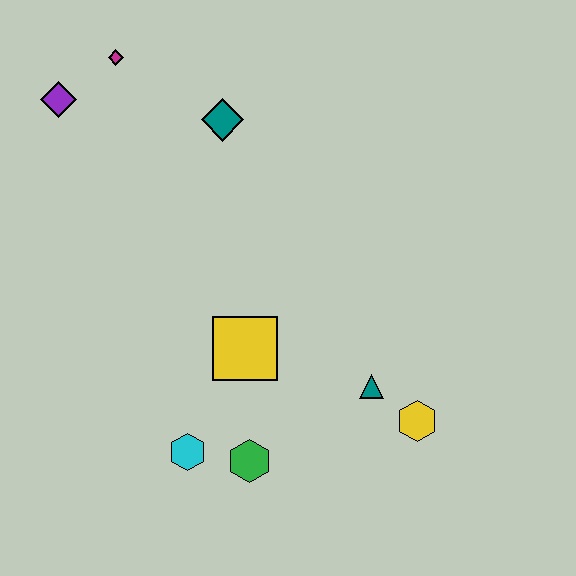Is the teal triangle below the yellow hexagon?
No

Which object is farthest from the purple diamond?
The yellow hexagon is farthest from the purple diamond.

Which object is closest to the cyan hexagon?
The green hexagon is closest to the cyan hexagon.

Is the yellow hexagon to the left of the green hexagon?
No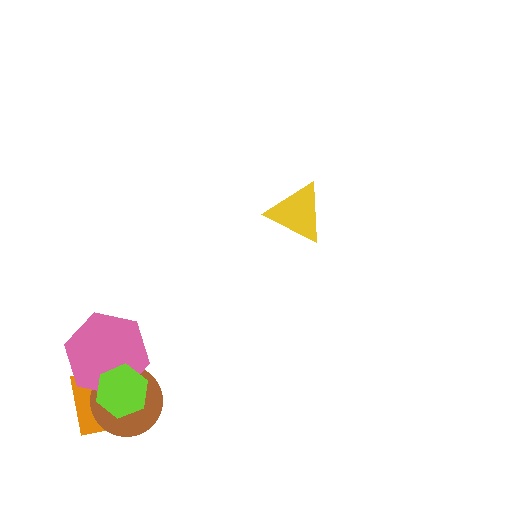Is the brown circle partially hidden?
Yes, it is partially covered by another shape.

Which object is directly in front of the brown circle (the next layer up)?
The pink hexagon is directly in front of the brown circle.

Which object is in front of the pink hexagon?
The lime hexagon is in front of the pink hexagon.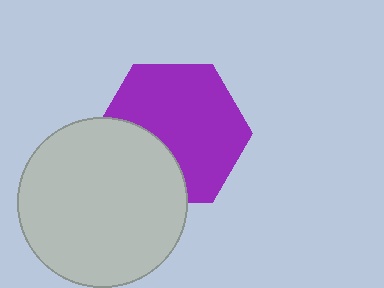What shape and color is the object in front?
The object in front is a light gray circle.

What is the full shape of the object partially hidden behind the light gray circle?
The partially hidden object is a purple hexagon.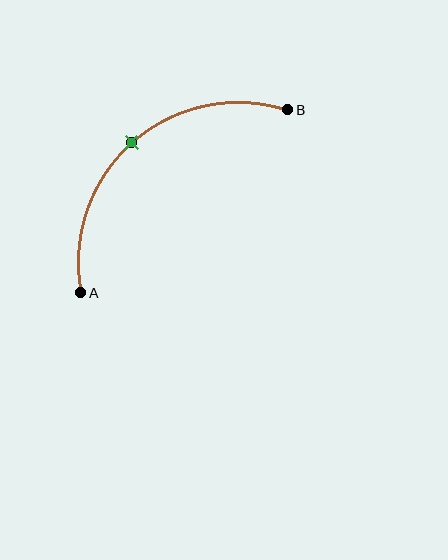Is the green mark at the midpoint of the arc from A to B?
Yes. The green mark lies on the arc at equal arc-length from both A and B — it is the arc midpoint.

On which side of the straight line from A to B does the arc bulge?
The arc bulges above and to the left of the straight line connecting A and B.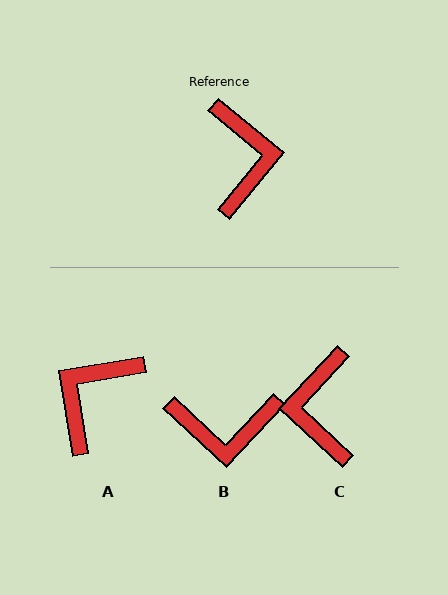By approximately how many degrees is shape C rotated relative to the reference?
Approximately 176 degrees counter-clockwise.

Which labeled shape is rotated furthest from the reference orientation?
C, about 176 degrees away.